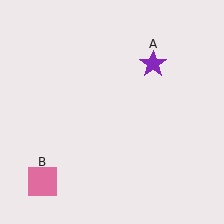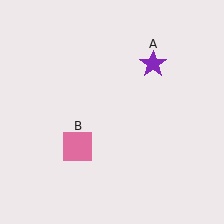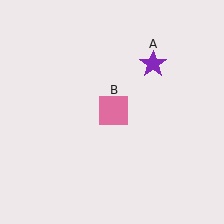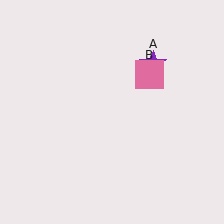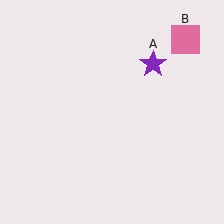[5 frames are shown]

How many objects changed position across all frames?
1 object changed position: pink square (object B).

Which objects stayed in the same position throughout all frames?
Purple star (object A) remained stationary.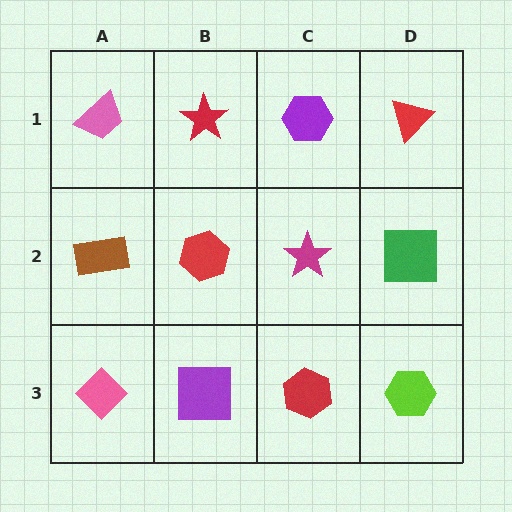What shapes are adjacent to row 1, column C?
A magenta star (row 2, column C), a red star (row 1, column B), a red triangle (row 1, column D).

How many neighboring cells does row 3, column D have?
2.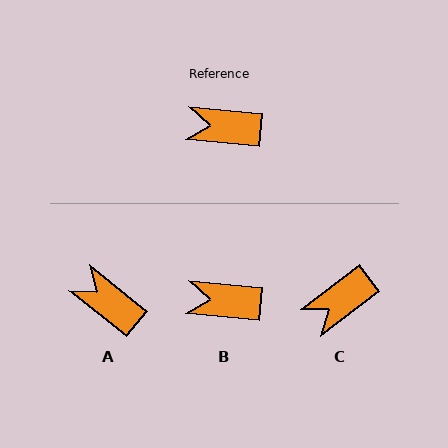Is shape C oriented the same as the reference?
No, it is off by about 42 degrees.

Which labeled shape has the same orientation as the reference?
B.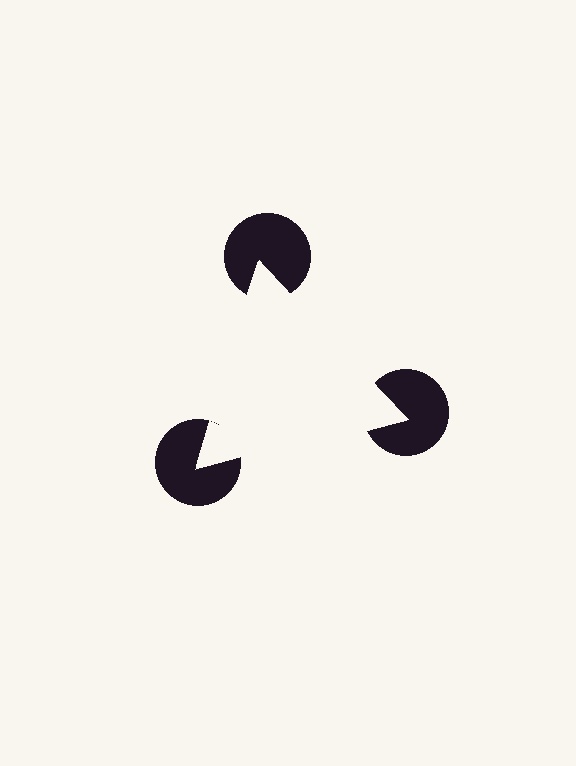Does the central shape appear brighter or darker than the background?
It typically appears slightly brighter than the background, even though no actual brightness change is drawn.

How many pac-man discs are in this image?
There are 3 — one at each vertex of the illusory triangle.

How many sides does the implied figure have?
3 sides.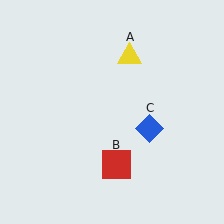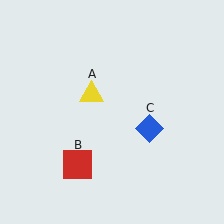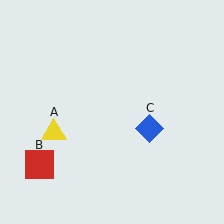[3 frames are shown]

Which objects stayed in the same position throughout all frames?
Blue diamond (object C) remained stationary.